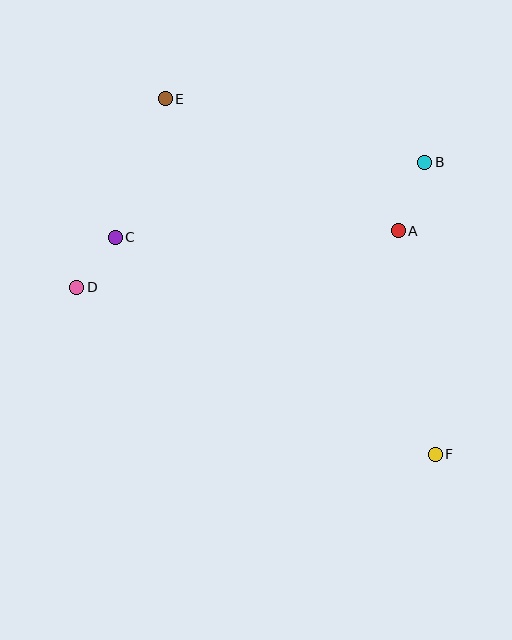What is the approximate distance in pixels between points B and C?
The distance between B and C is approximately 319 pixels.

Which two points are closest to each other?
Points C and D are closest to each other.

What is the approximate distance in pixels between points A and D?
The distance between A and D is approximately 326 pixels.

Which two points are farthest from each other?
Points E and F are farthest from each other.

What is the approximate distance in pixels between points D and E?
The distance between D and E is approximately 208 pixels.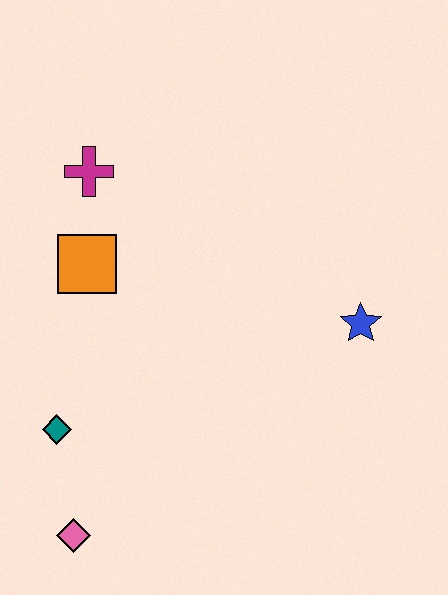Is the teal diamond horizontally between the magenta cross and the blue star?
No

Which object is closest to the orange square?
The magenta cross is closest to the orange square.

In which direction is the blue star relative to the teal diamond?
The blue star is to the right of the teal diamond.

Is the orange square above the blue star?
Yes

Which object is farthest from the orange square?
The blue star is farthest from the orange square.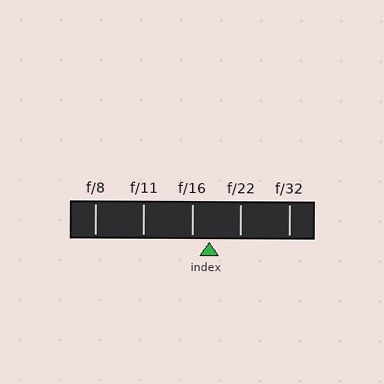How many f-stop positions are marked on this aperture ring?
There are 5 f-stop positions marked.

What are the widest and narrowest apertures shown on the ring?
The widest aperture shown is f/8 and the narrowest is f/32.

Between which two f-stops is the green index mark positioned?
The index mark is between f/16 and f/22.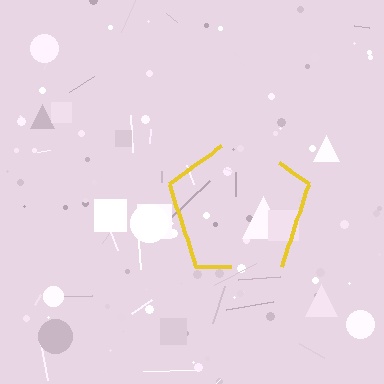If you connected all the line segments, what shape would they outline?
They would outline a pentagon.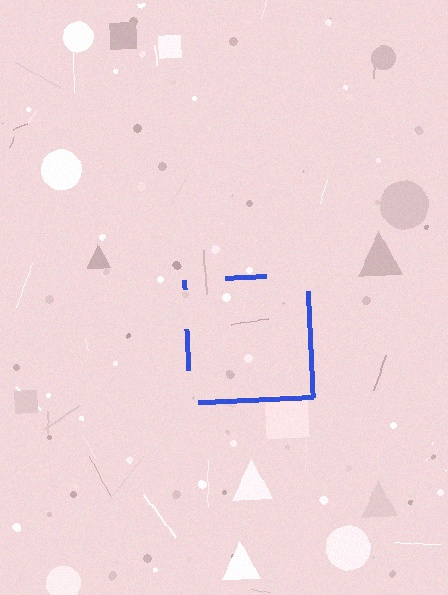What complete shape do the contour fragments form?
The contour fragments form a square.